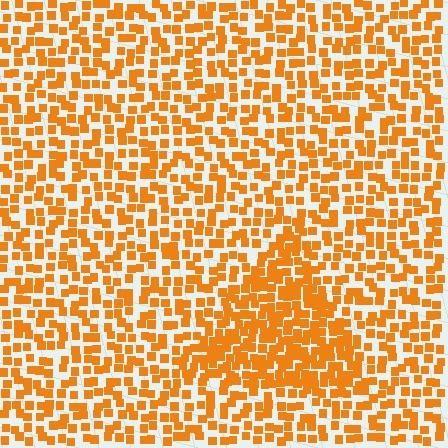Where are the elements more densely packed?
The elements are more densely packed inside the triangle boundary.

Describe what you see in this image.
The image contains small orange elements arranged at two different densities. A triangle-shaped region is visible where the elements are more densely packed than the surrounding area.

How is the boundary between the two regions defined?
The boundary is defined by a change in element density (approximately 1.8x ratio). All elements are the same color, size, and shape.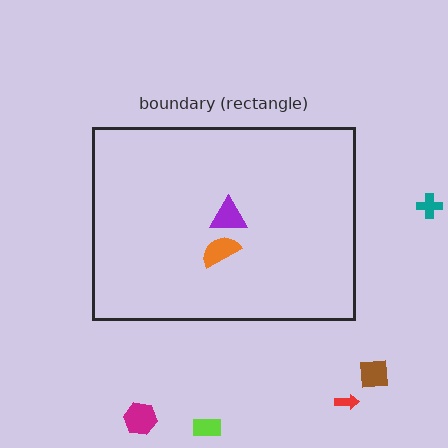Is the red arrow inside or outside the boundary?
Outside.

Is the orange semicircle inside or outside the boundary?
Inside.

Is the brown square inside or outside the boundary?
Outside.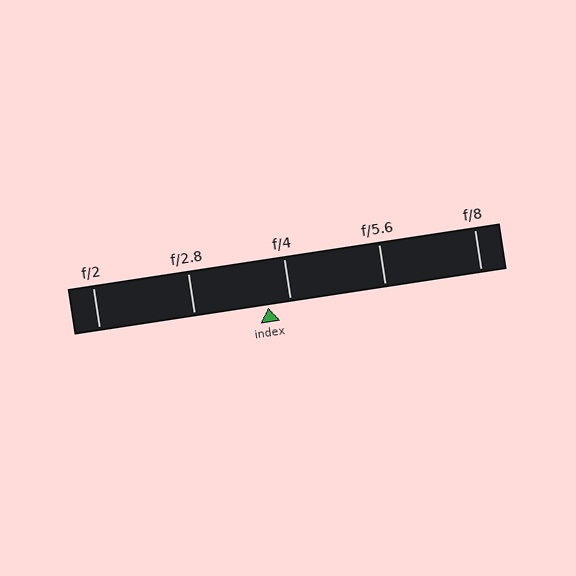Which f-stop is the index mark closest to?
The index mark is closest to f/4.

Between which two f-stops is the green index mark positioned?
The index mark is between f/2.8 and f/4.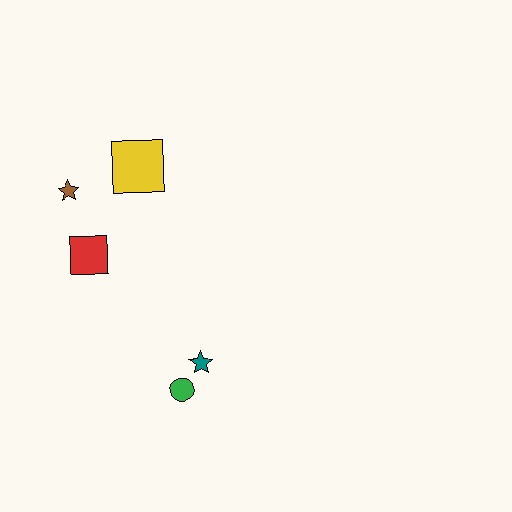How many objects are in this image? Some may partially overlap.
There are 5 objects.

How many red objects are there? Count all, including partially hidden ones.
There is 1 red object.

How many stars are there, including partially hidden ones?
There are 2 stars.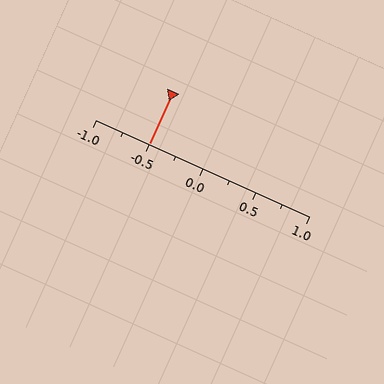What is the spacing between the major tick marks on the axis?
The major ticks are spaced 0.5 apart.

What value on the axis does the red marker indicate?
The marker indicates approximately -0.5.